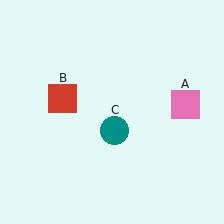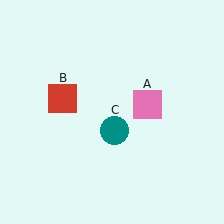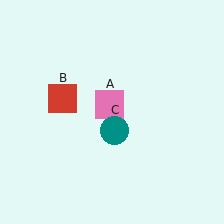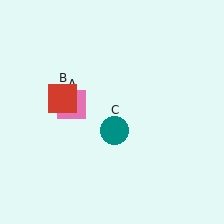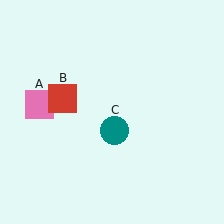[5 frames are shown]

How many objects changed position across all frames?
1 object changed position: pink square (object A).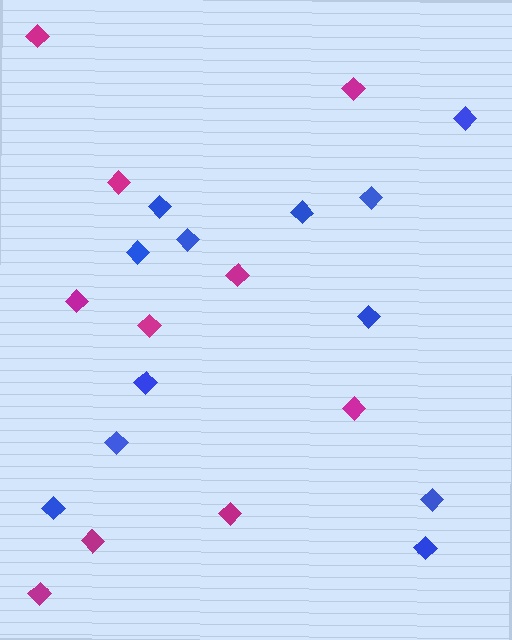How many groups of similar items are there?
There are 2 groups: one group of blue diamonds (12) and one group of magenta diamonds (10).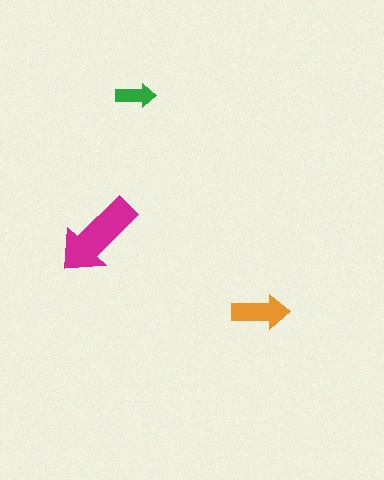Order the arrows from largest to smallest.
the magenta one, the orange one, the green one.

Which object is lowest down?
The orange arrow is bottommost.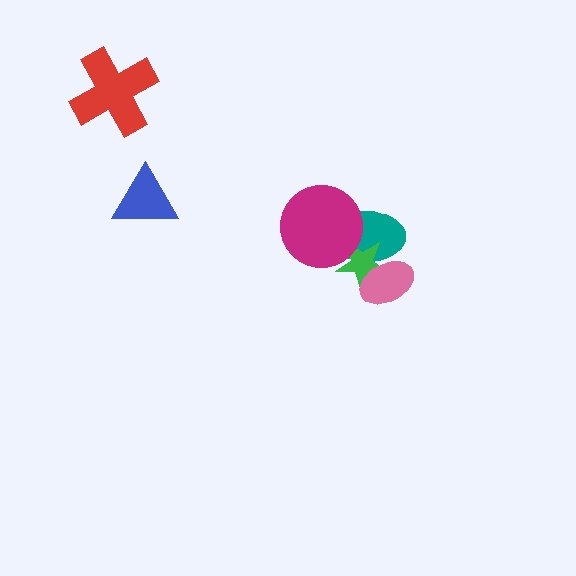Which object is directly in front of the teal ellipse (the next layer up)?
The green star is directly in front of the teal ellipse.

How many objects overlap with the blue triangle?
0 objects overlap with the blue triangle.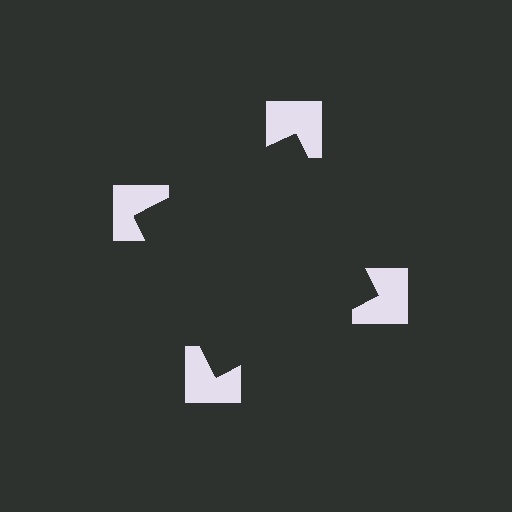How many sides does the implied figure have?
4 sides.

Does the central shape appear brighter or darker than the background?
It typically appears slightly darker than the background, even though no actual brightness change is drawn.